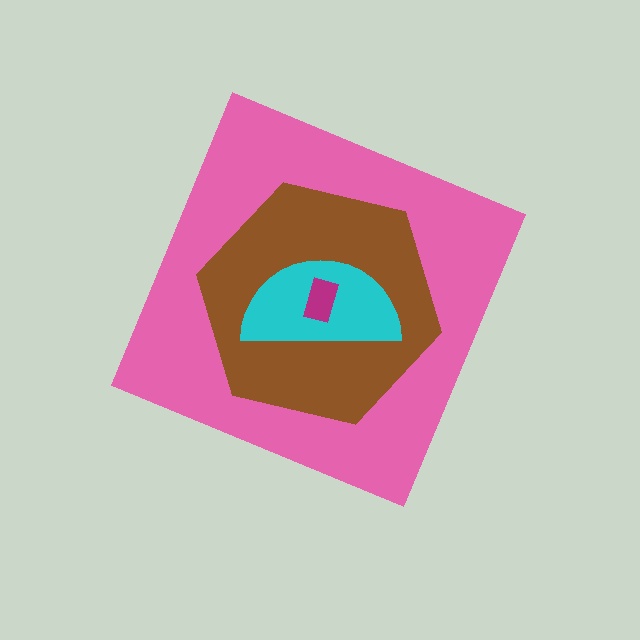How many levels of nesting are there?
4.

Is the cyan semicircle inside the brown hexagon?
Yes.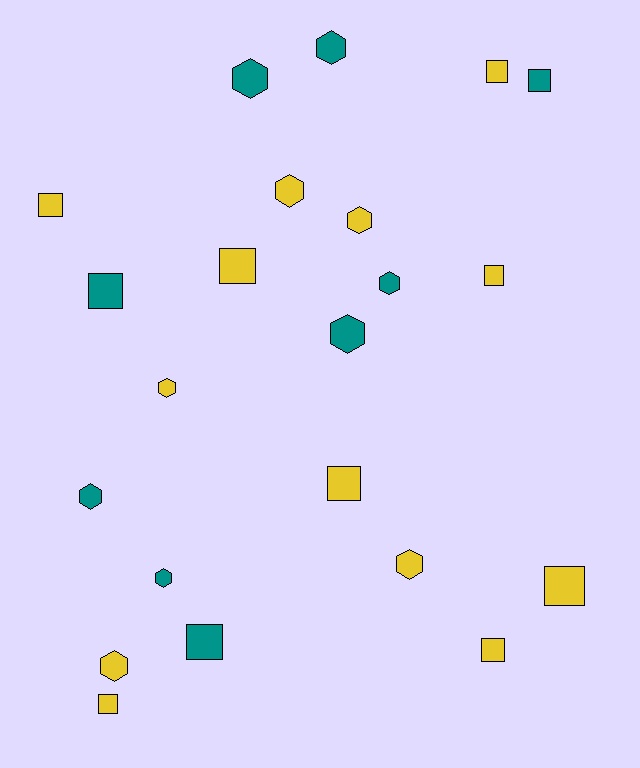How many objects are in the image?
There are 22 objects.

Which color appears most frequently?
Yellow, with 13 objects.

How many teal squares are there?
There are 3 teal squares.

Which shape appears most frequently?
Hexagon, with 11 objects.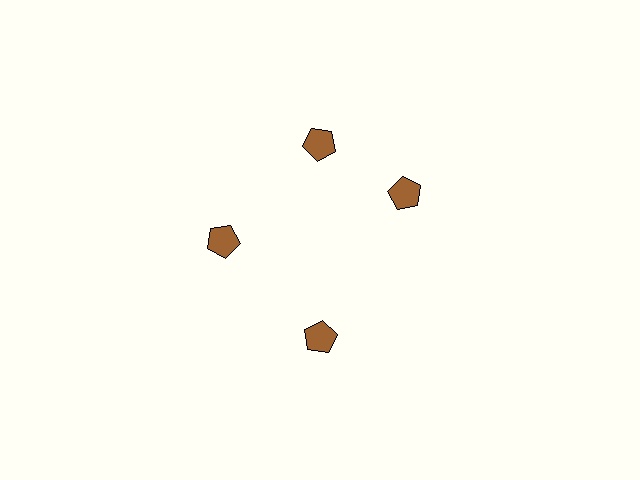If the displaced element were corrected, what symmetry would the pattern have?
It would have 4-fold rotational symmetry — the pattern would map onto itself every 90 degrees.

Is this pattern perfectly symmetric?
No. The 4 brown pentagons are arranged in a ring, but one element near the 3 o'clock position is rotated out of alignment along the ring, breaking the 4-fold rotational symmetry.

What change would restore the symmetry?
The symmetry would be restored by rotating it back into even spacing with its neighbors so that all 4 pentagons sit at equal angles and equal distance from the center.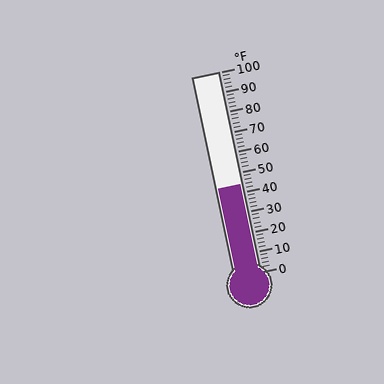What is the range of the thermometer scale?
The thermometer scale ranges from 0°F to 100°F.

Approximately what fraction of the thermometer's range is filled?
The thermometer is filled to approximately 45% of its range.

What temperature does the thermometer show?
The thermometer shows approximately 44°F.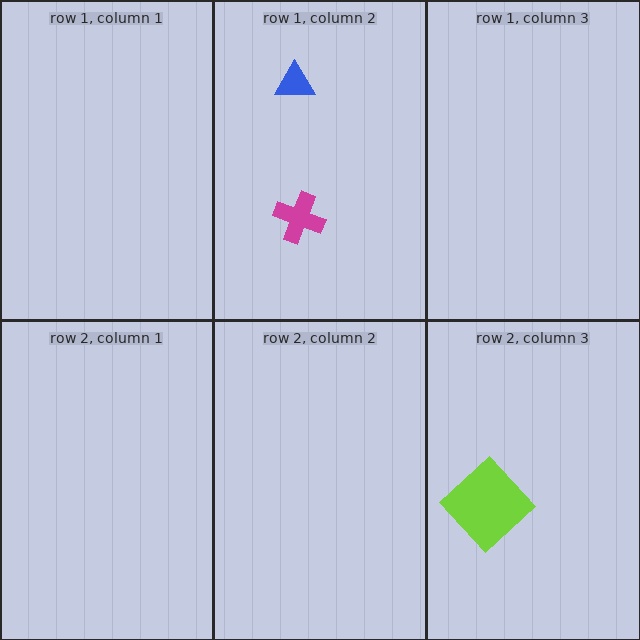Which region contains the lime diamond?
The row 2, column 3 region.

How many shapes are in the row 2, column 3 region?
1.